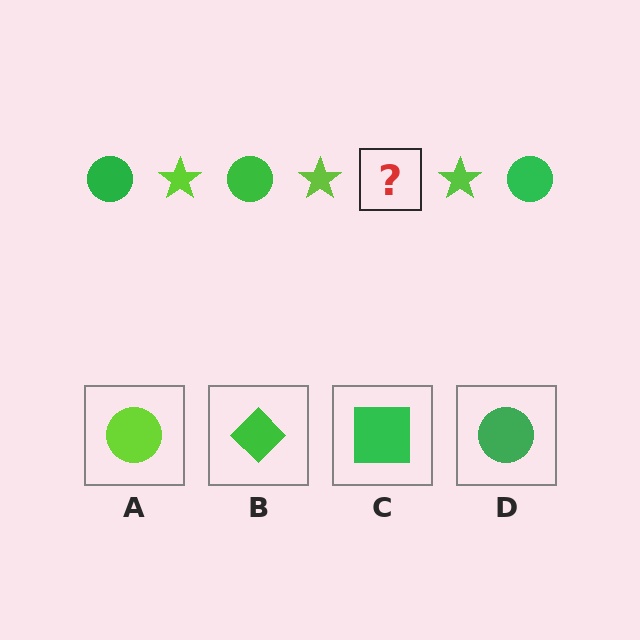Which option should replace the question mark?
Option D.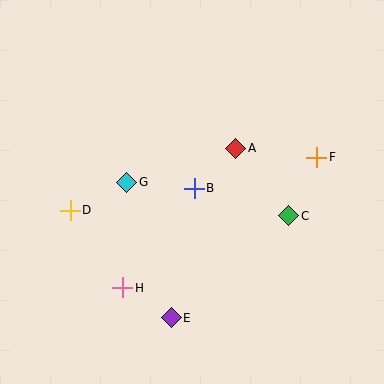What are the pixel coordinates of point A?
Point A is at (236, 148).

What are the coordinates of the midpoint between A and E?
The midpoint between A and E is at (204, 233).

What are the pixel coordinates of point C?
Point C is at (289, 216).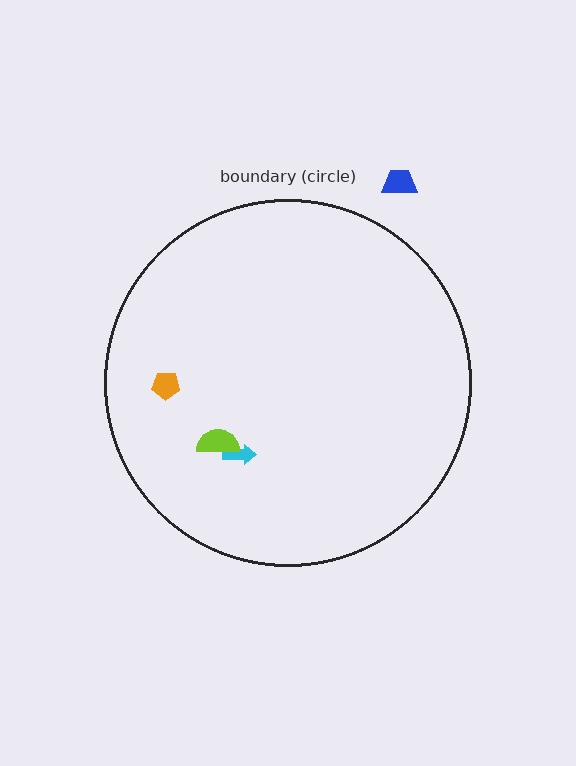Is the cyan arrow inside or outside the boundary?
Inside.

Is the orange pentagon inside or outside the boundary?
Inside.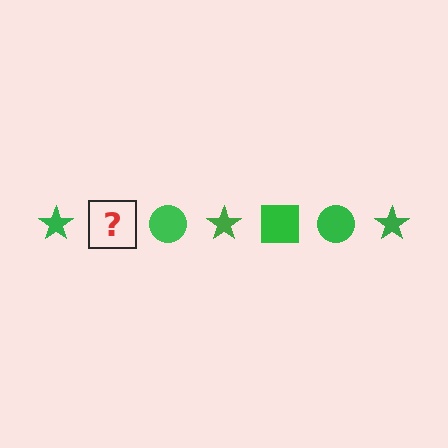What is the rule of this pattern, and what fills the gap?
The rule is that the pattern cycles through star, square, circle shapes in green. The gap should be filled with a green square.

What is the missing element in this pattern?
The missing element is a green square.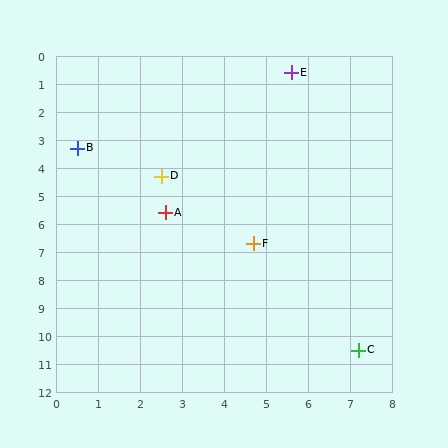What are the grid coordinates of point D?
Point D is at approximately (2.5, 4.3).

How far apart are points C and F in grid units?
Points C and F are about 4.5 grid units apart.